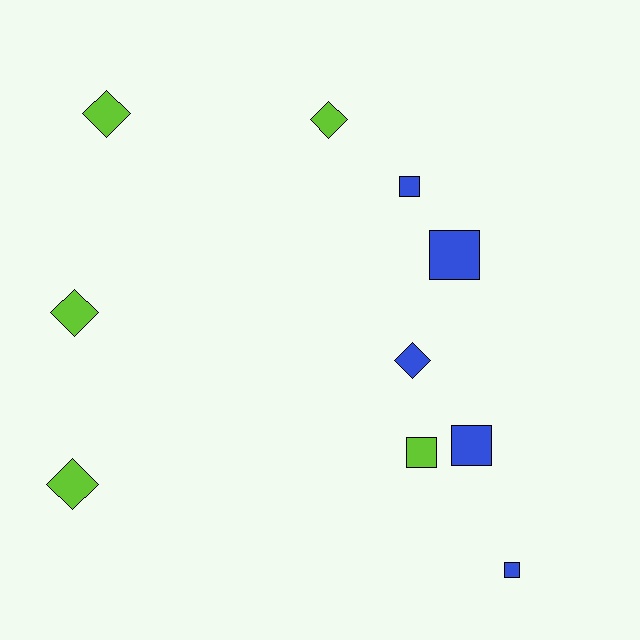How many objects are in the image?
There are 10 objects.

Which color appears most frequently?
Blue, with 5 objects.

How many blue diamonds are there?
There is 1 blue diamond.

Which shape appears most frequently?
Square, with 5 objects.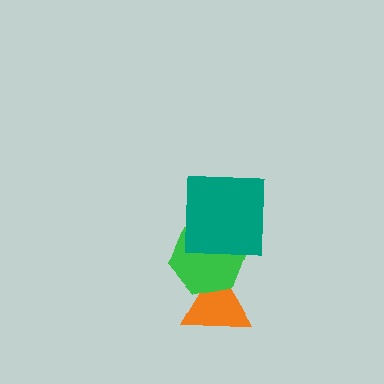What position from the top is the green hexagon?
The green hexagon is 2nd from the top.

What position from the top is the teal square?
The teal square is 1st from the top.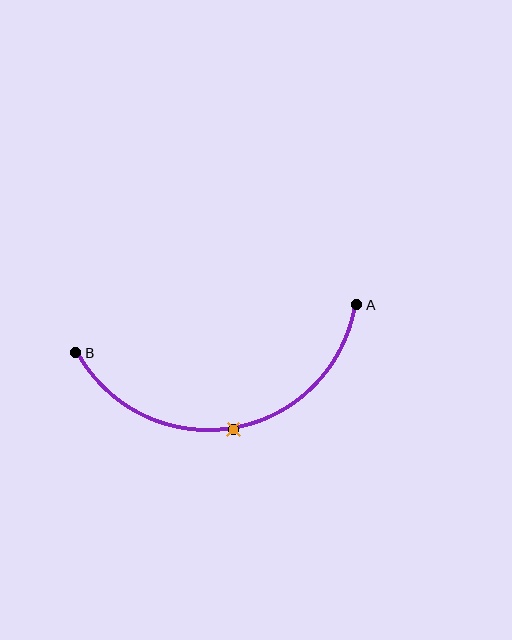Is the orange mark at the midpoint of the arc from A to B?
Yes. The orange mark lies on the arc at equal arc-length from both A and B — it is the arc midpoint.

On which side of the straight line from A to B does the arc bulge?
The arc bulges below the straight line connecting A and B.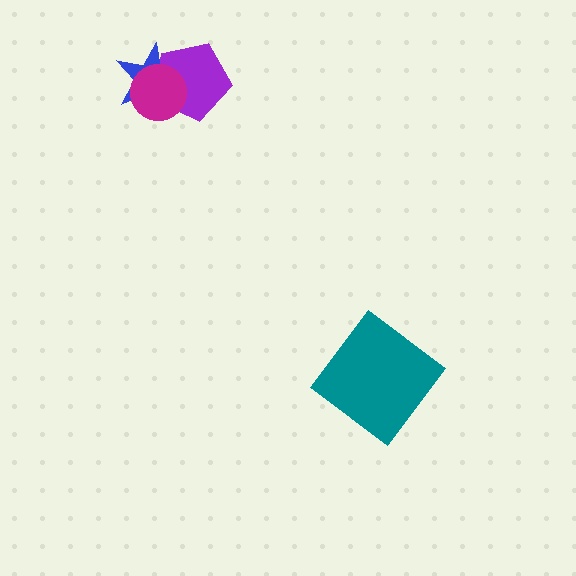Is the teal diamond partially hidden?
No, no other shape covers it.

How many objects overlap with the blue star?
2 objects overlap with the blue star.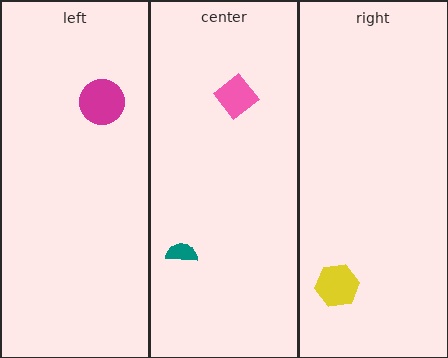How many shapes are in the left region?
1.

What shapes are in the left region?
The magenta circle.